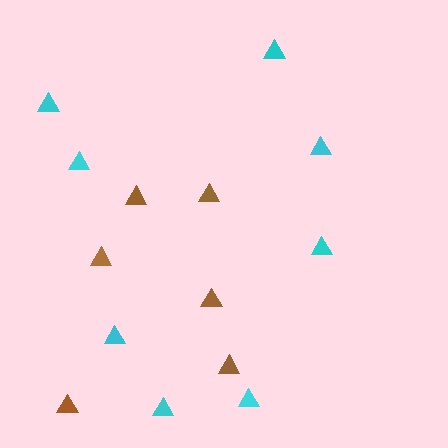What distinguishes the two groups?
There are 2 groups: one group of cyan triangles (8) and one group of brown triangles (6).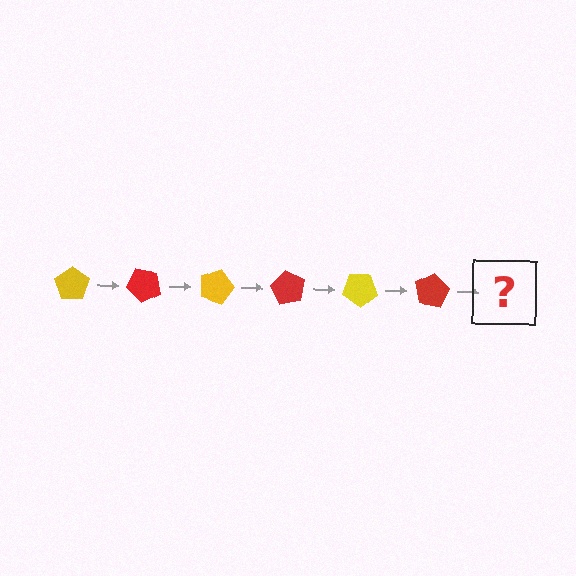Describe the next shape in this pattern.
It should be a yellow pentagon, rotated 270 degrees from the start.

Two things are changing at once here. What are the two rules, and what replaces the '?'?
The two rules are that it rotates 45 degrees each step and the color cycles through yellow and red. The '?' should be a yellow pentagon, rotated 270 degrees from the start.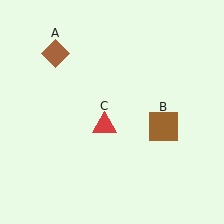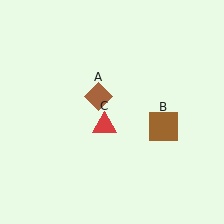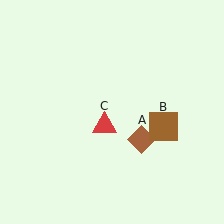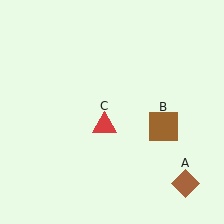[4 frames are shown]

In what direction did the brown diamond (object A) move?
The brown diamond (object A) moved down and to the right.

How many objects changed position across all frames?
1 object changed position: brown diamond (object A).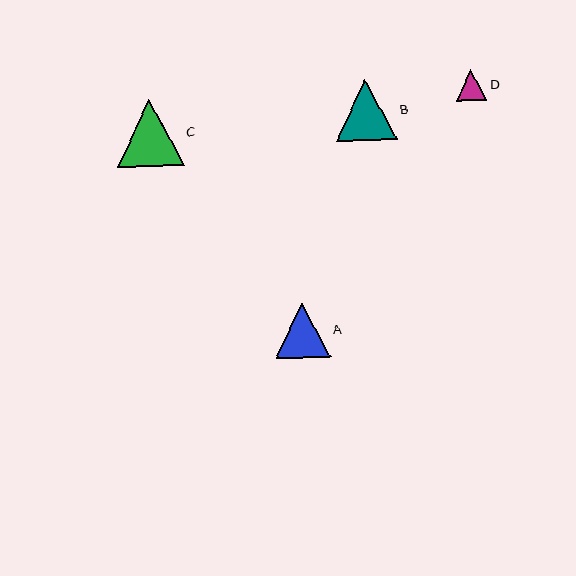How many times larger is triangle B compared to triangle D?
Triangle B is approximately 2.0 times the size of triangle D.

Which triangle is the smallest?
Triangle D is the smallest with a size of approximately 31 pixels.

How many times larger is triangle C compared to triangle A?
Triangle C is approximately 1.2 times the size of triangle A.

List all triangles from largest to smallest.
From largest to smallest: C, B, A, D.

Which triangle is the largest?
Triangle C is the largest with a size of approximately 67 pixels.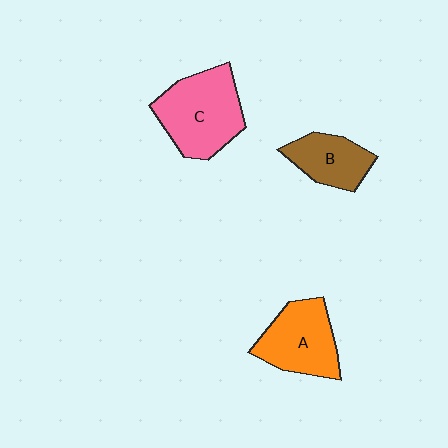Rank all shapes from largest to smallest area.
From largest to smallest: C (pink), A (orange), B (brown).